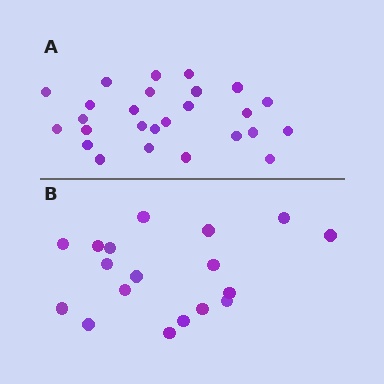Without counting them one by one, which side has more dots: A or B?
Region A (the top region) has more dots.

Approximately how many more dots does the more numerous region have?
Region A has roughly 8 or so more dots than region B.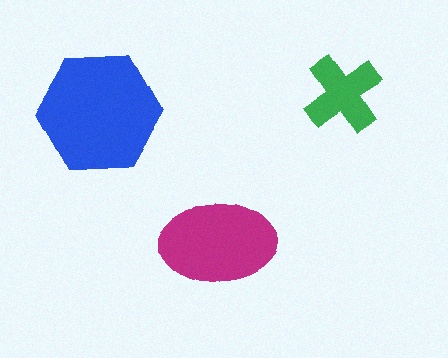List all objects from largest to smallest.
The blue hexagon, the magenta ellipse, the green cross.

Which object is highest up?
The green cross is topmost.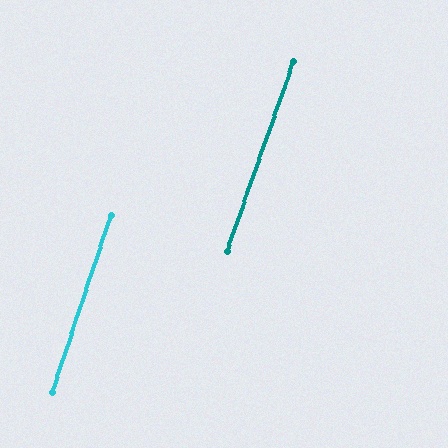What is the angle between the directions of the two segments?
Approximately 1 degree.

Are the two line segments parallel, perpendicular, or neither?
Parallel — their directions differ by only 1.2°.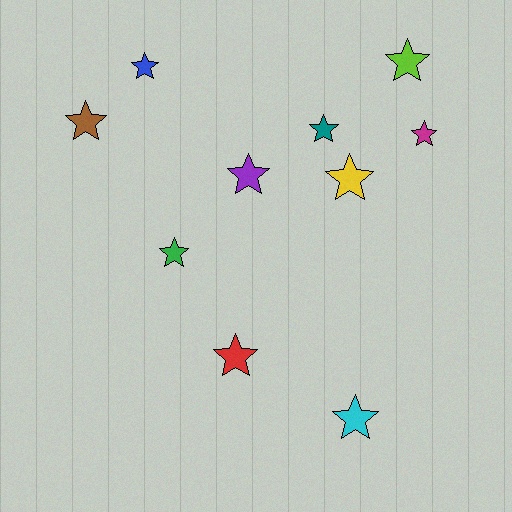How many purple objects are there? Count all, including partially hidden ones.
There is 1 purple object.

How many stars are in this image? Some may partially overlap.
There are 10 stars.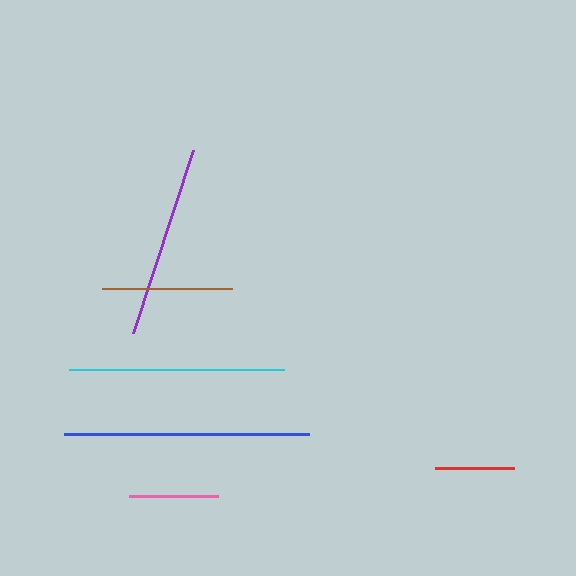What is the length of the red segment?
The red segment is approximately 79 pixels long.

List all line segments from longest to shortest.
From longest to shortest: blue, cyan, purple, brown, pink, red.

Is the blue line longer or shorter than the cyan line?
The blue line is longer than the cyan line.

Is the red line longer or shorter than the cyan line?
The cyan line is longer than the red line.